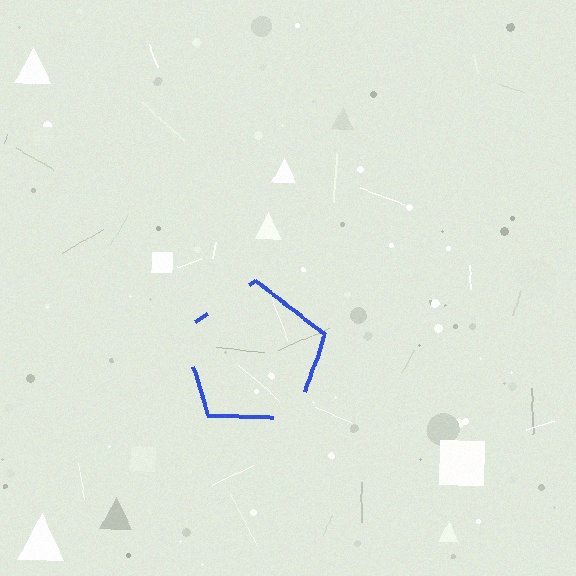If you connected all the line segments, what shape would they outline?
They would outline a pentagon.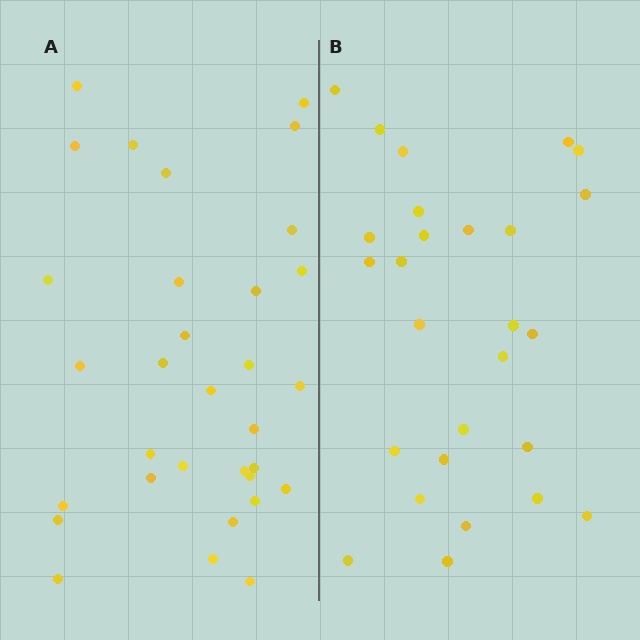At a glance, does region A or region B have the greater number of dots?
Region A (the left region) has more dots.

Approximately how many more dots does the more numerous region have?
Region A has about 5 more dots than region B.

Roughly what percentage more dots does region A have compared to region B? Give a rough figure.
About 20% more.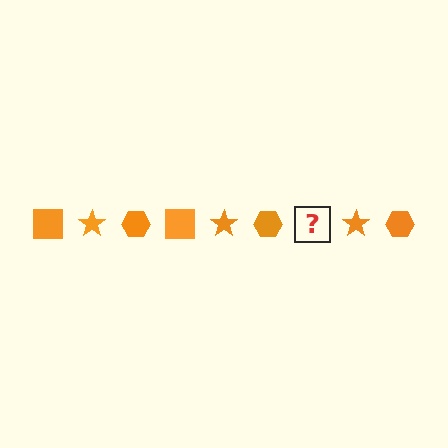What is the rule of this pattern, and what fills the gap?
The rule is that the pattern cycles through square, star, hexagon shapes in orange. The gap should be filled with an orange square.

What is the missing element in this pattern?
The missing element is an orange square.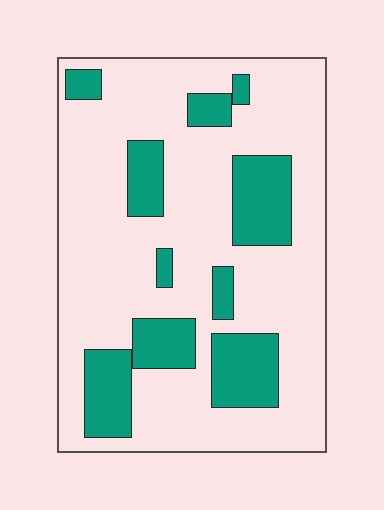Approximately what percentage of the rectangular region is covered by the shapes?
Approximately 25%.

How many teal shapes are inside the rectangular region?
10.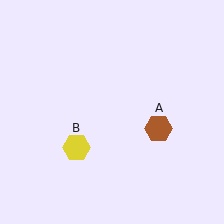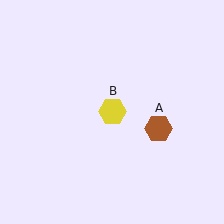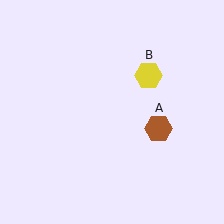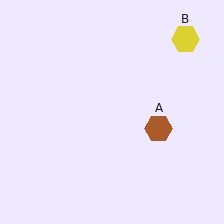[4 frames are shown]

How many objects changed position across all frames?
1 object changed position: yellow hexagon (object B).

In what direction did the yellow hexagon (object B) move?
The yellow hexagon (object B) moved up and to the right.